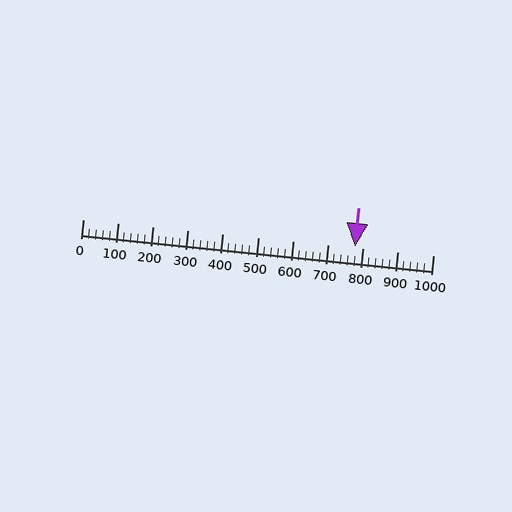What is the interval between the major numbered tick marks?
The major tick marks are spaced 100 units apart.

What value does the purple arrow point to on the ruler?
The purple arrow points to approximately 777.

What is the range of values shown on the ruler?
The ruler shows values from 0 to 1000.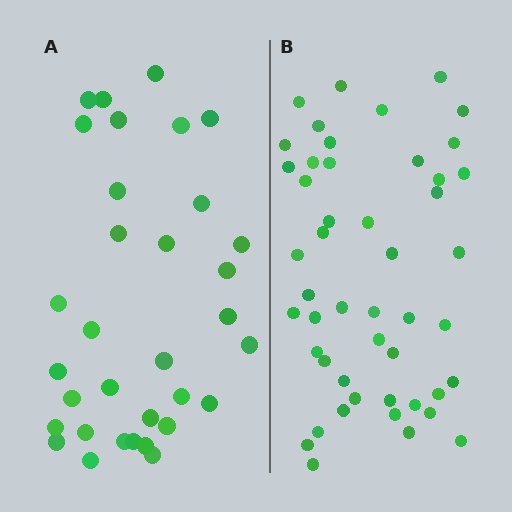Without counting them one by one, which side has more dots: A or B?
Region B (the right region) has more dots.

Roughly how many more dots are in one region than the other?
Region B has approximately 15 more dots than region A.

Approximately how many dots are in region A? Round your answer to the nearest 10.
About 30 dots. (The exact count is 33, which rounds to 30.)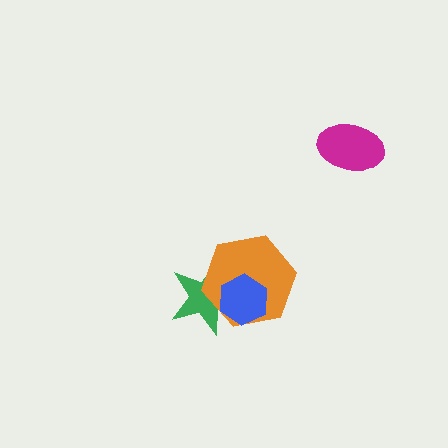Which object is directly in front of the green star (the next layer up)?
The orange hexagon is directly in front of the green star.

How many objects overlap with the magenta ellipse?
0 objects overlap with the magenta ellipse.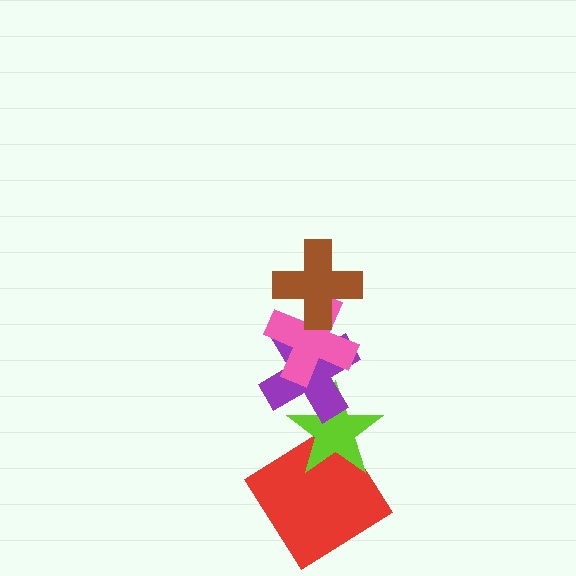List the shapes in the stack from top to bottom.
From top to bottom: the brown cross, the pink cross, the purple cross, the lime star, the red diamond.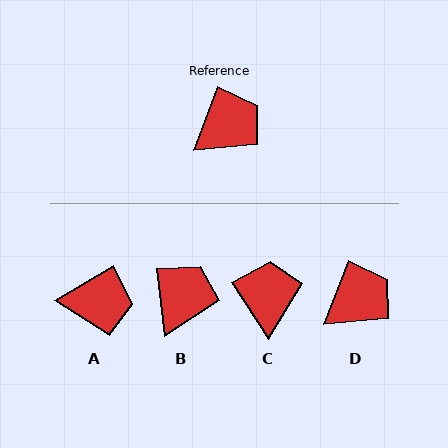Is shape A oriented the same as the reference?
No, it is off by about 38 degrees.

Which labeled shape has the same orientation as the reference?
D.